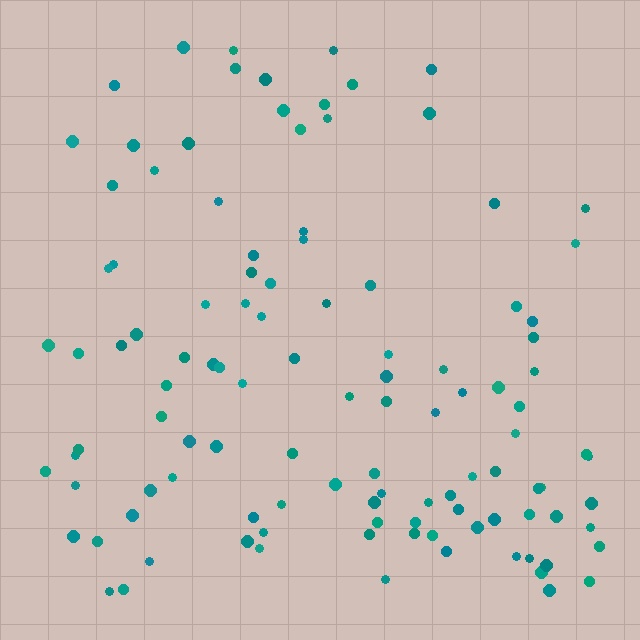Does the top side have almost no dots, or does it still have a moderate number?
Still a moderate number, just noticeably fewer than the bottom.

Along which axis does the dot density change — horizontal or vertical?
Vertical.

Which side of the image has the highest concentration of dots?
The bottom.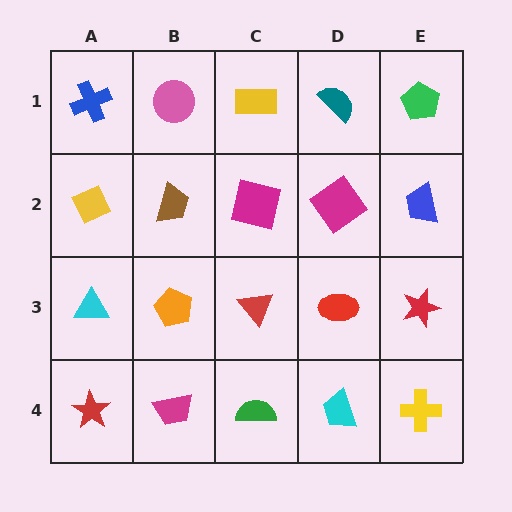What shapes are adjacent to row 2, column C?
A yellow rectangle (row 1, column C), a red triangle (row 3, column C), a brown trapezoid (row 2, column B), a magenta diamond (row 2, column D).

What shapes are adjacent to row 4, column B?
An orange pentagon (row 3, column B), a red star (row 4, column A), a green semicircle (row 4, column C).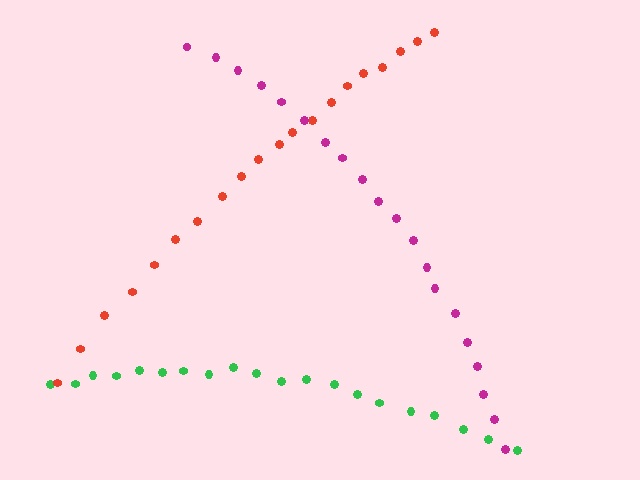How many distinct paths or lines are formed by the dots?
There are 3 distinct paths.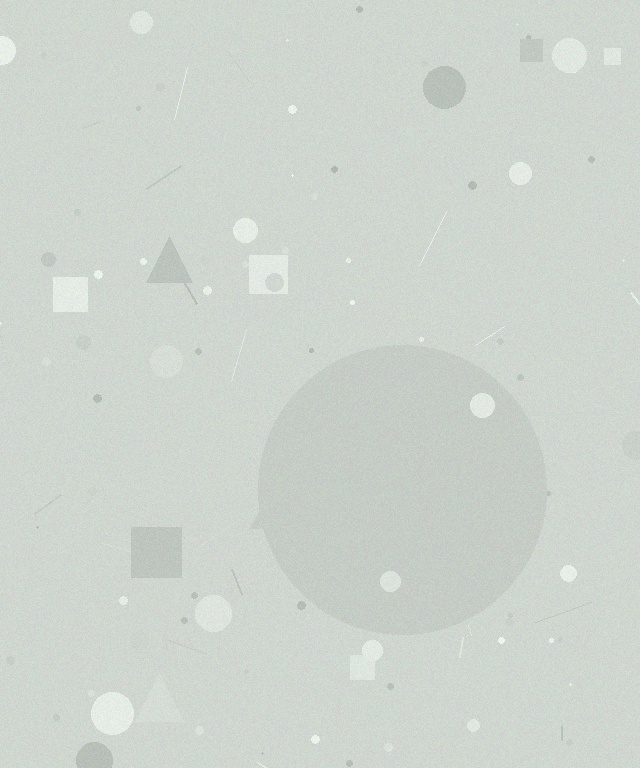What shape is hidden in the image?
A circle is hidden in the image.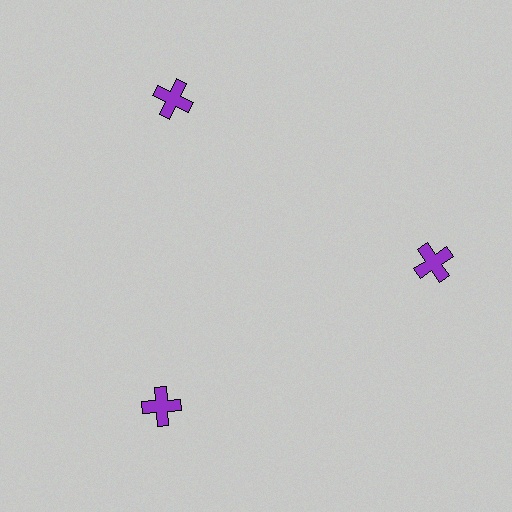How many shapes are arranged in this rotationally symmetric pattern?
There are 3 shapes, arranged in 3 groups of 1.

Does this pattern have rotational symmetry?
Yes, this pattern has 3-fold rotational symmetry. It looks the same after rotating 120 degrees around the center.